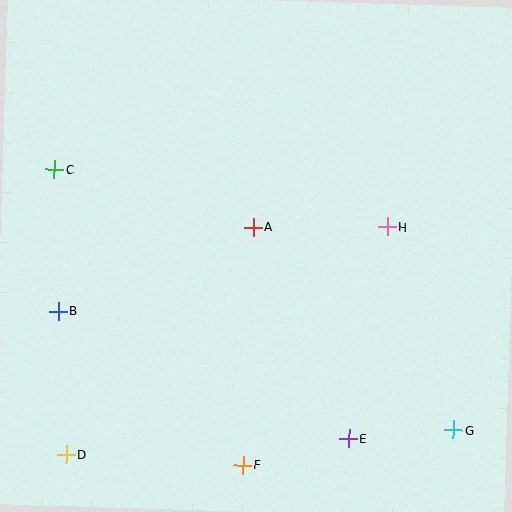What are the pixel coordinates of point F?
Point F is at (243, 465).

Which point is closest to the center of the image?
Point A at (253, 227) is closest to the center.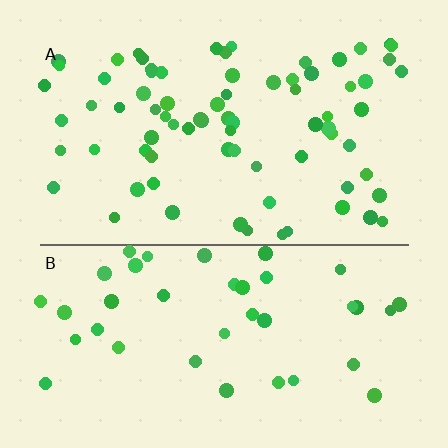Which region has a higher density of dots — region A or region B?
A (the top).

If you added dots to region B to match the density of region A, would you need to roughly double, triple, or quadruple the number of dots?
Approximately double.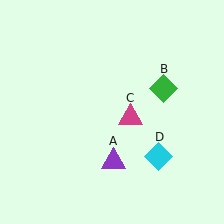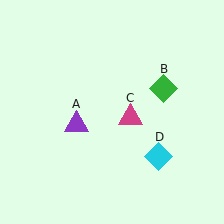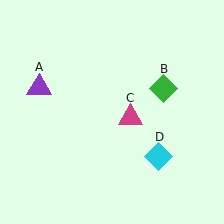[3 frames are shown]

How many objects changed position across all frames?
1 object changed position: purple triangle (object A).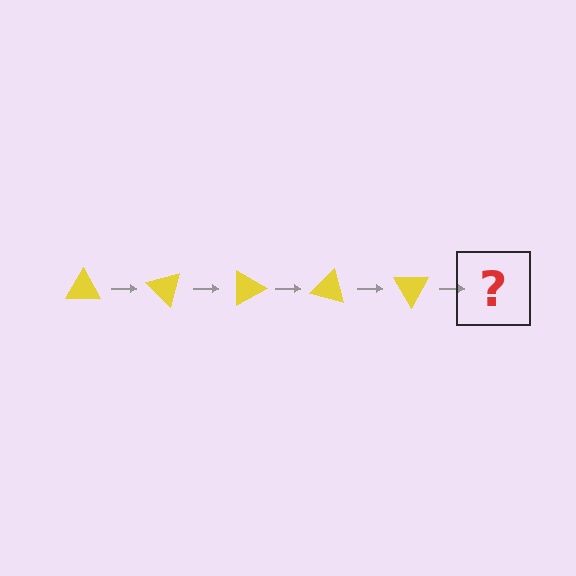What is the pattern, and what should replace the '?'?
The pattern is that the triangle rotates 45 degrees each step. The '?' should be a yellow triangle rotated 225 degrees.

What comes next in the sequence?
The next element should be a yellow triangle rotated 225 degrees.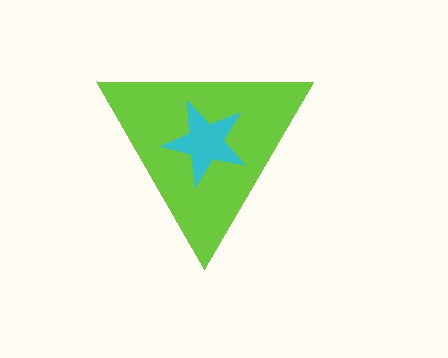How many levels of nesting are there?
2.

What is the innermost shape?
The cyan star.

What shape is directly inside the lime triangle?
The cyan star.